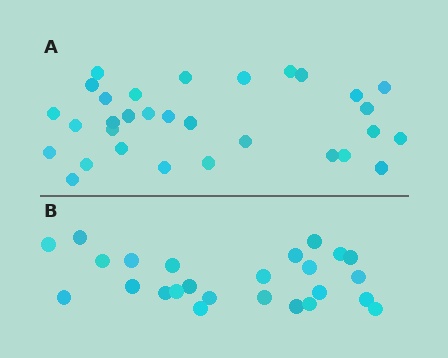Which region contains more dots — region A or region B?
Region A (the top region) has more dots.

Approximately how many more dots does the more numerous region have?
Region A has about 6 more dots than region B.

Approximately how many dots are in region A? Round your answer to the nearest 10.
About 30 dots. (The exact count is 31, which rounds to 30.)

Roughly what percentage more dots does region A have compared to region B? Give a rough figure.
About 25% more.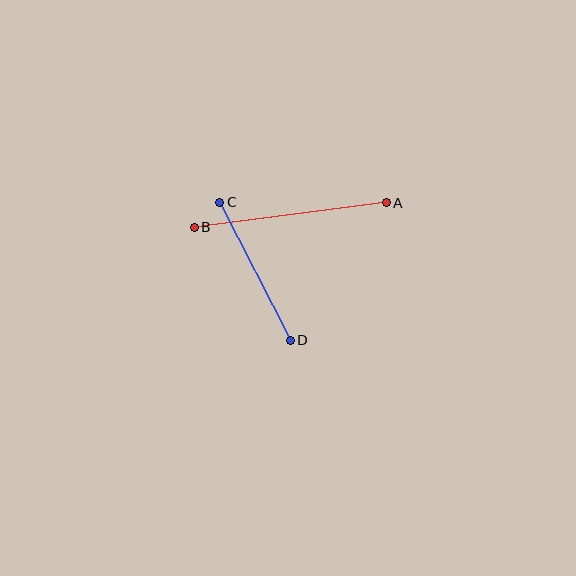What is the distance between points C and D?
The distance is approximately 155 pixels.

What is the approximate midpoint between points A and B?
The midpoint is at approximately (290, 215) pixels.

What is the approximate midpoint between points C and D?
The midpoint is at approximately (255, 271) pixels.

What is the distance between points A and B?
The distance is approximately 193 pixels.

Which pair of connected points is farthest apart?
Points A and B are farthest apart.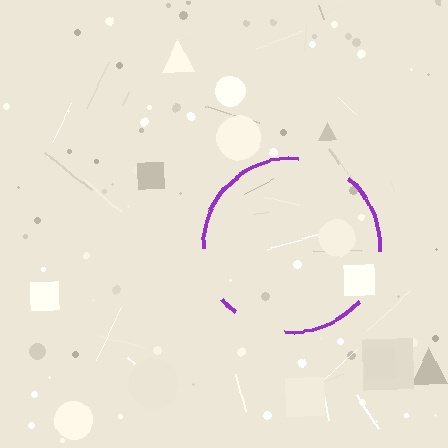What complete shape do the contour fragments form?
The contour fragments form a circle.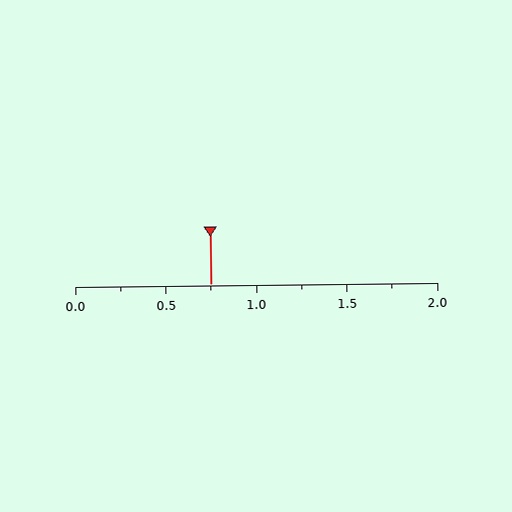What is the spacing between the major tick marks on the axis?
The major ticks are spaced 0.5 apart.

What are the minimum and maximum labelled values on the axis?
The axis runs from 0.0 to 2.0.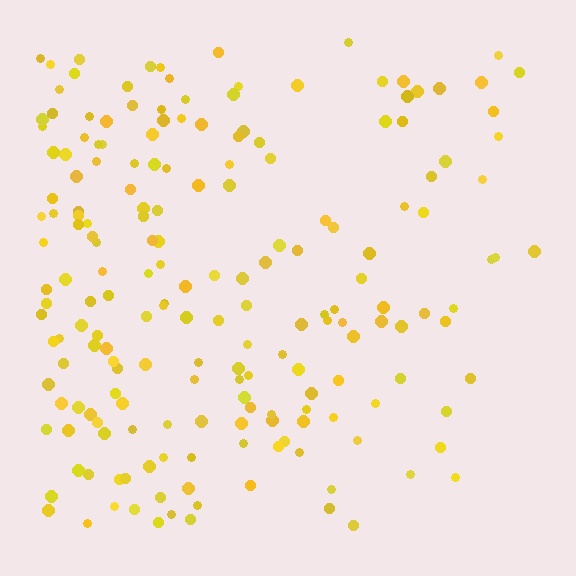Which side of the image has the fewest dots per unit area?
The right.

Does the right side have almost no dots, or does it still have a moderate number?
Still a moderate number, just noticeably fewer than the left.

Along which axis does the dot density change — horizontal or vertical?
Horizontal.